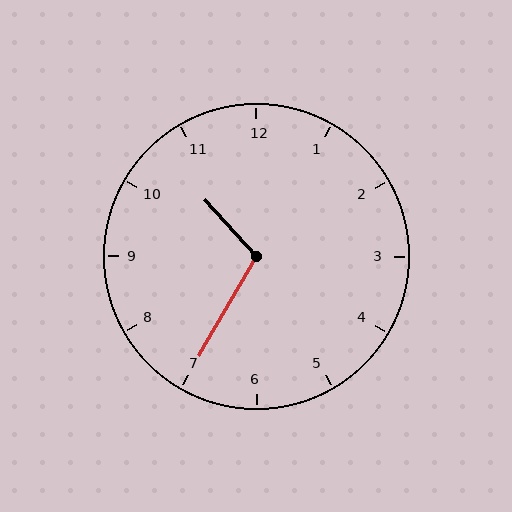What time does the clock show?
10:35.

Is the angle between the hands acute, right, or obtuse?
It is obtuse.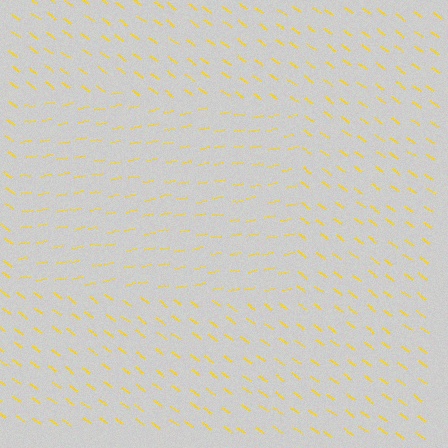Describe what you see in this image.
The image is filled with small yellow line segments. A rectangle region in the image has lines oriented differently from the surrounding lines, creating a visible texture boundary.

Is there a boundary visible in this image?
Yes, there is a texture boundary formed by a change in line orientation.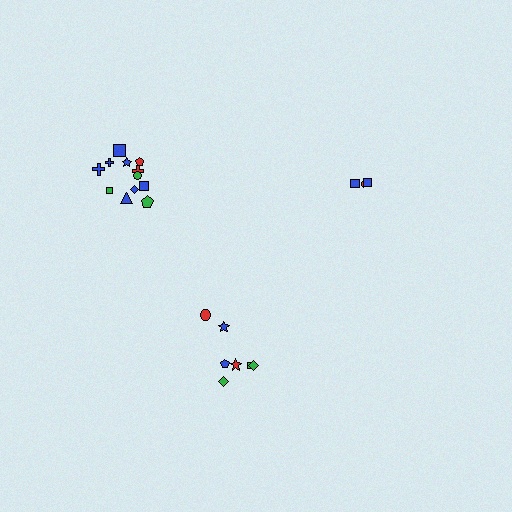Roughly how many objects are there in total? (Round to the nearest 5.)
Roughly 20 objects in total.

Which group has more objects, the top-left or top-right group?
The top-left group.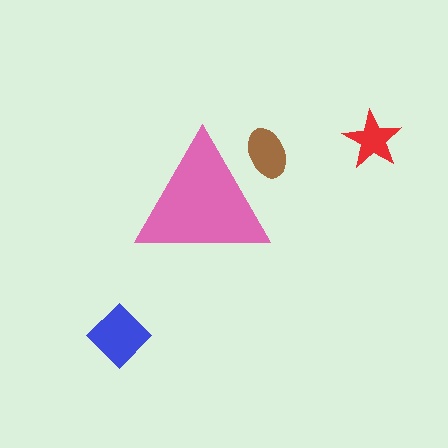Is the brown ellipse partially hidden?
Yes, the brown ellipse is partially hidden behind the pink triangle.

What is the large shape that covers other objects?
A pink triangle.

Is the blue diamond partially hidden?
No, the blue diamond is fully visible.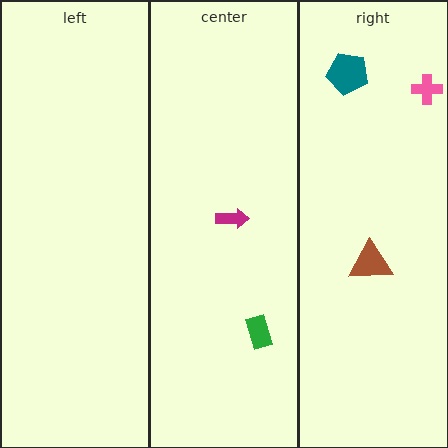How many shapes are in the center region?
2.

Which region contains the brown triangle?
The right region.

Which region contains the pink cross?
The right region.